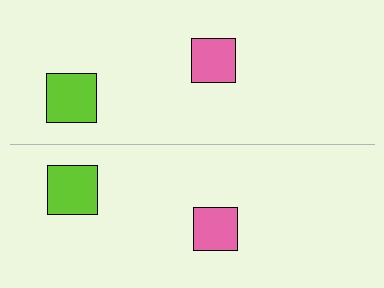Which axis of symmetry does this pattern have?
The pattern has a horizontal axis of symmetry running through the center of the image.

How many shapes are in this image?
There are 4 shapes in this image.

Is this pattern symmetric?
Yes, this pattern has bilateral (reflection) symmetry.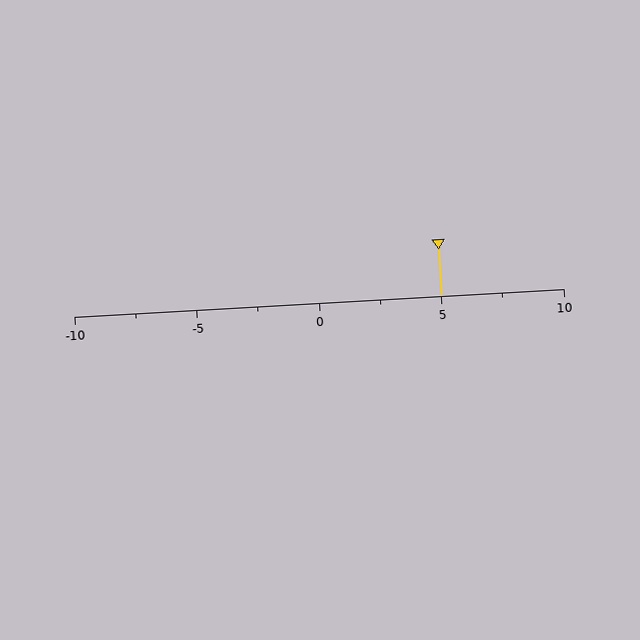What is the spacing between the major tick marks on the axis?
The major ticks are spaced 5 apart.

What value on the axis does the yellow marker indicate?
The marker indicates approximately 5.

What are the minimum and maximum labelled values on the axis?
The axis runs from -10 to 10.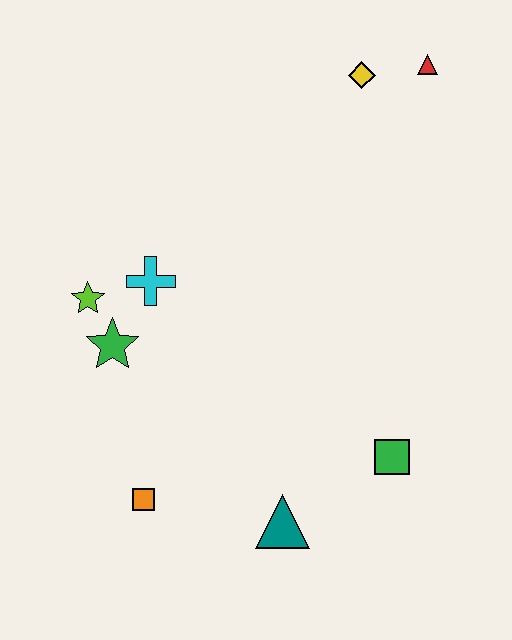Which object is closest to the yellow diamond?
The red triangle is closest to the yellow diamond.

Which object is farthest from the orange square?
The red triangle is farthest from the orange square.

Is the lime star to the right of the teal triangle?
No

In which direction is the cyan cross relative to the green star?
The cyan cross is above the green star.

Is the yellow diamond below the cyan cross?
No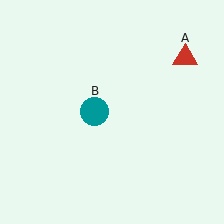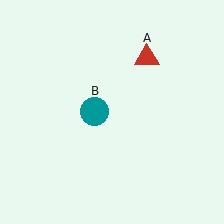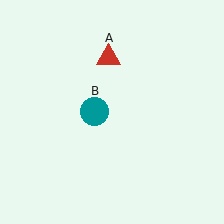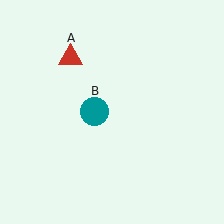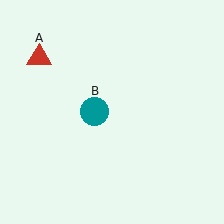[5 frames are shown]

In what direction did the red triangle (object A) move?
The red triangle (object A) moved left.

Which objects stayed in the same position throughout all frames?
Teal circle (object B) remained stationary.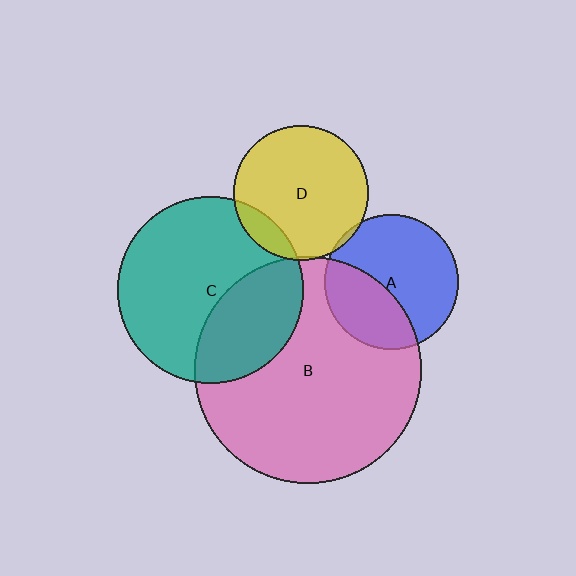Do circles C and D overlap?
Yes.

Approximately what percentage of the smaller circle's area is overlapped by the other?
Approximately 10%.